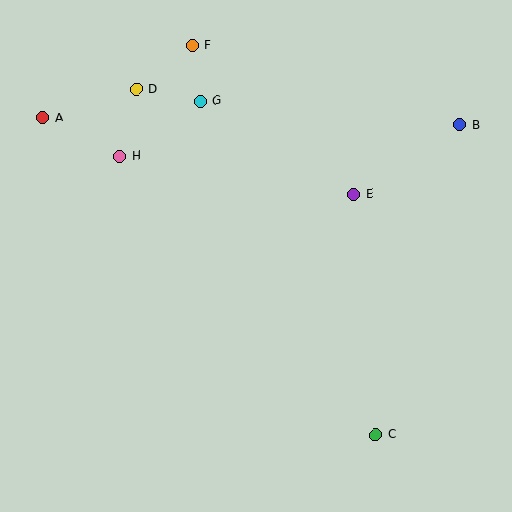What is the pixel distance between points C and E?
The distance between C and E is 242 pixels.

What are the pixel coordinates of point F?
Point F is at (192, 45).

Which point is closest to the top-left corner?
Point A is closest to the top-left corner.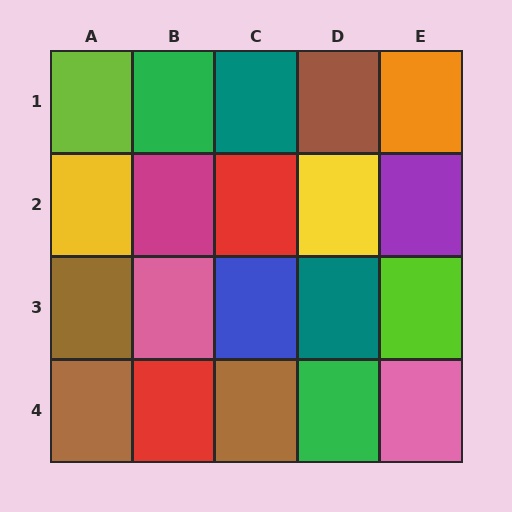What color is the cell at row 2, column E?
Purple.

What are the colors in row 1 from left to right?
Lime, green, teal, brown, orange.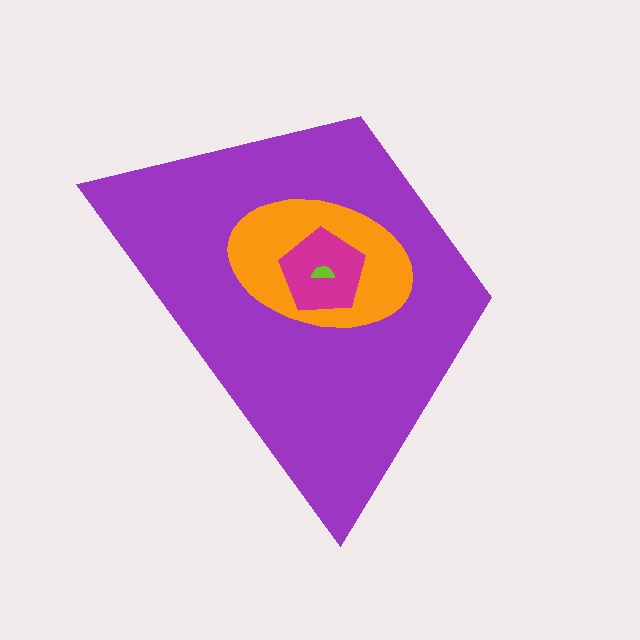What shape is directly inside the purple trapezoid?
The orange ellipse.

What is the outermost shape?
The purple trapezoid.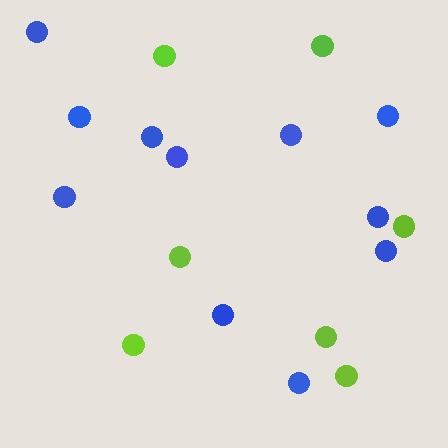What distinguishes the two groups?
There are 2 groups: one group of lime circles (7) and one group of blue circles (11).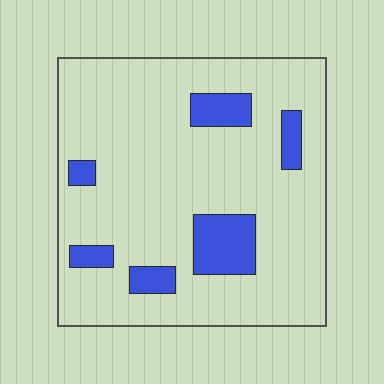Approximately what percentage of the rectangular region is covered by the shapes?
Approximately 15%.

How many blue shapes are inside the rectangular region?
6.